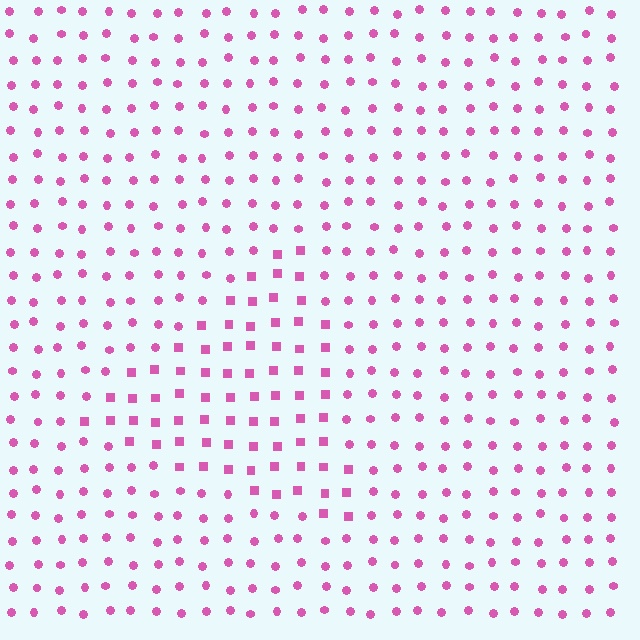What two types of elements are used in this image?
The image uses squares inside the triangle region and circles outside it.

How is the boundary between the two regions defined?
The boundary is defined by a change in element shape: squares inside vs. circles outside. All elements share the same color and spacing.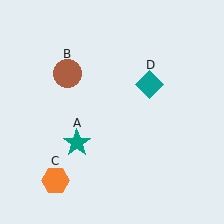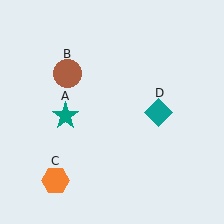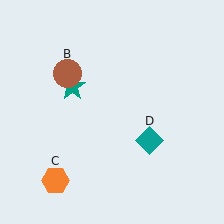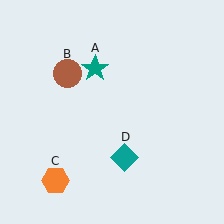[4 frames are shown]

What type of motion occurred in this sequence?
The teal star (object A), teal diamond (object D) rotated clockwise around the center of the scene.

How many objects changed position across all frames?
2 objects changed position: teal star (object A), teal diamond (object D).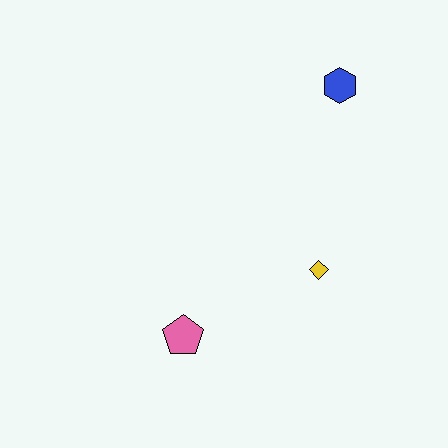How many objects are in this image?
There are 3 objects.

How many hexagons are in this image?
There is 1 hexagon.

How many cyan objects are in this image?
There are no cyan objects.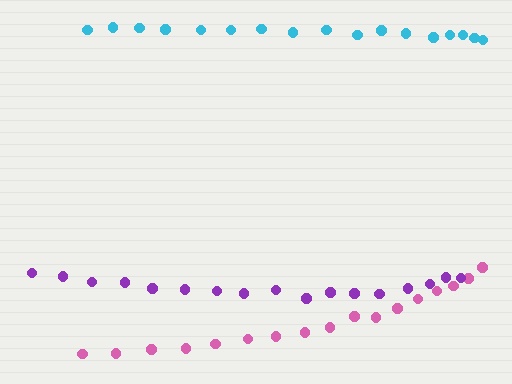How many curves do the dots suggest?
There are 3 distinct paths.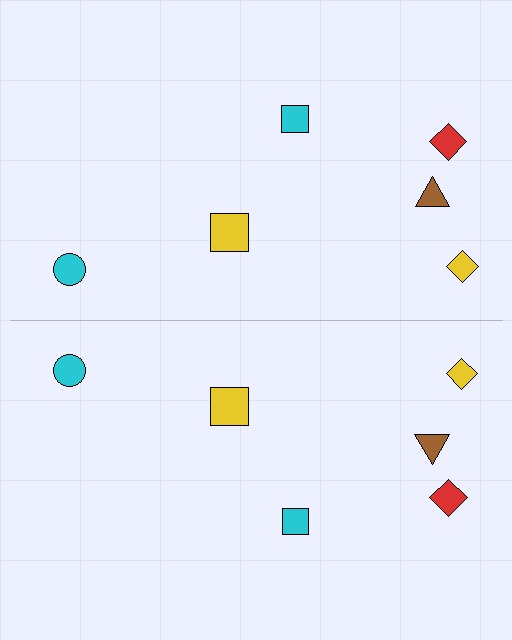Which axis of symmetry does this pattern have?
The pattern has a horizontal axis of symmetry running through the center of the image.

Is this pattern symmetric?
Yes, this pattern has bilateral (reflection) symmetry.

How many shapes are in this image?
There are 12 shapes in this image.